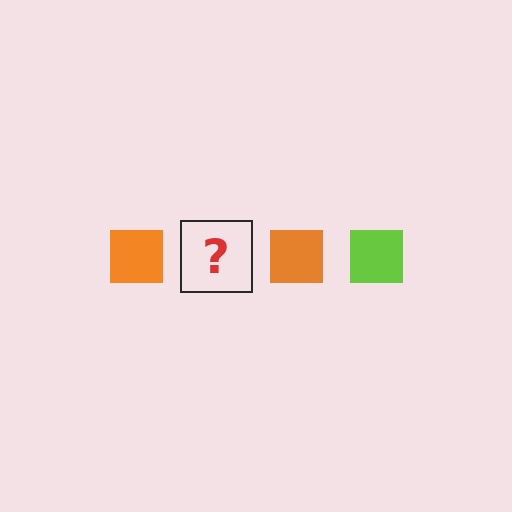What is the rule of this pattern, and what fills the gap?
The rule is that the pattern cycles through orange, lime squares. The gap should be filled with a lime square.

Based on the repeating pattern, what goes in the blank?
The blank should be a lime square.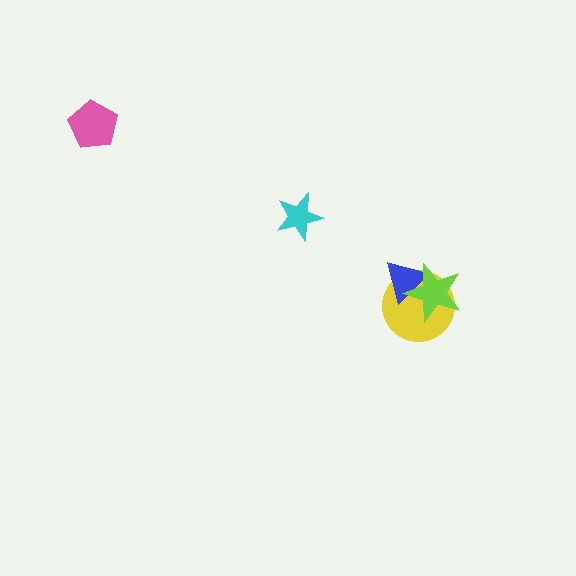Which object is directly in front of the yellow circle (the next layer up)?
The blue triangle is directly in front of the yellow circle.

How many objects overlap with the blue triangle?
2 objects overlap with the blue triangle.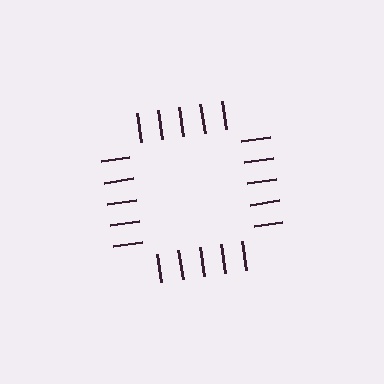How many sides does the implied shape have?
4 sides — the line-ends trace a square.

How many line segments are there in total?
20 — 5 along each of the 4 edges.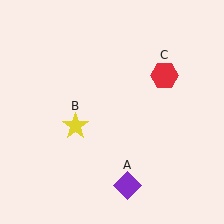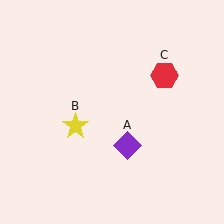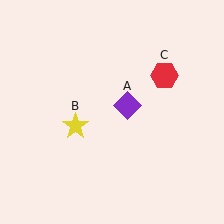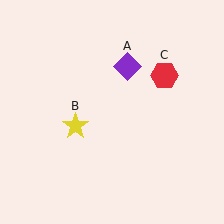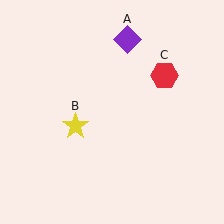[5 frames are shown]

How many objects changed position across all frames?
1 object changed position: purple diamond (object A).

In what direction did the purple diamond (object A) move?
The purple diamond (object A) moved up.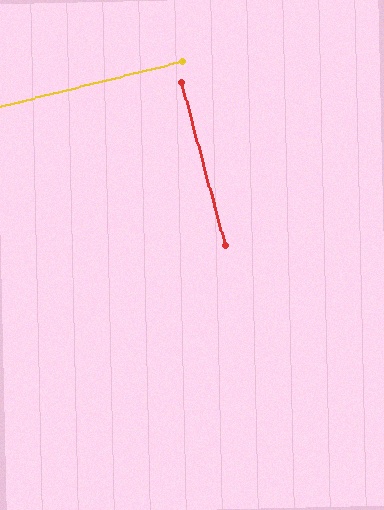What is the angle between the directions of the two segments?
Approximately 89 degrees.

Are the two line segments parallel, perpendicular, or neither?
Perpendicular — they meet at approximately 89°.